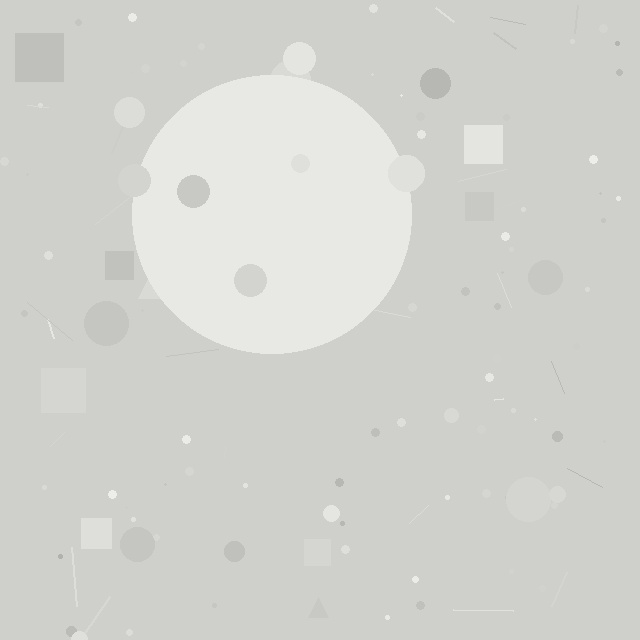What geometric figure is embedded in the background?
A circle is embedded in the background.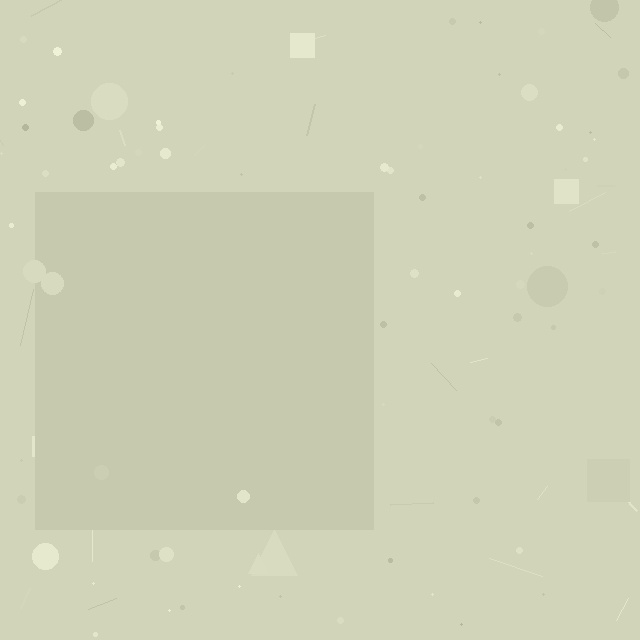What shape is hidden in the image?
A square is hidden in the image.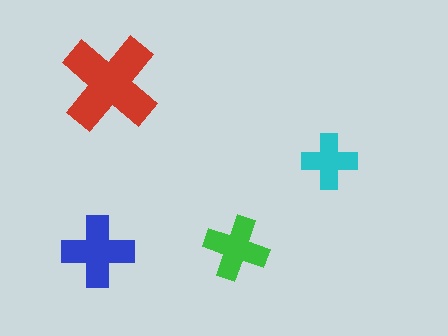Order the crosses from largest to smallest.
the red one, the blue one, the green one, the cyan one.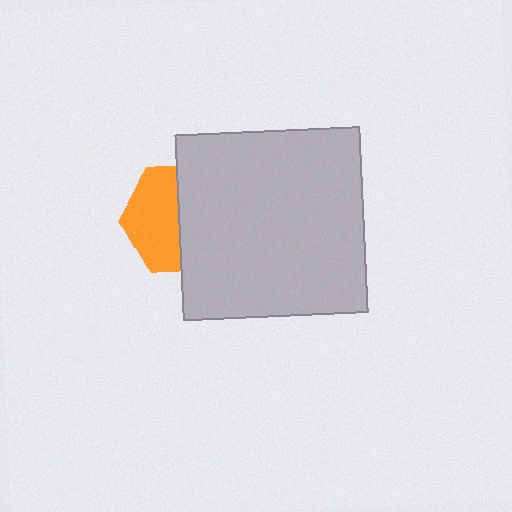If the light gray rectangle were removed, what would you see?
You would see the complete orange hexagon.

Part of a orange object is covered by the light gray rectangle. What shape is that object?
It is a hexagon.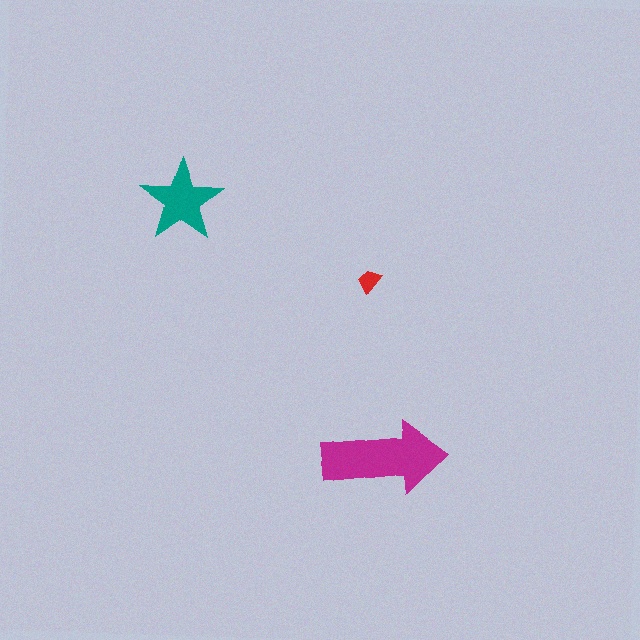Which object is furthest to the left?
The teal star is leftmost.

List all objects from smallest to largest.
The red trapezoid, the teal star, the magenta arrow.